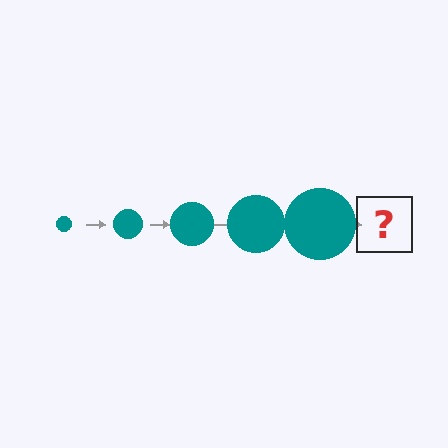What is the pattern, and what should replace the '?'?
The pattern is that the circle gets progressively larger each step. The '?' should be a teal circle, larger than the previous one.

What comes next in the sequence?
The next element should be a teal circle, larger than the previous one.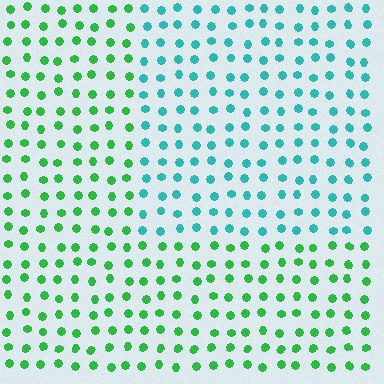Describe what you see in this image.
The image is filled with small green elements in a uniform arrangement. A rectangle-shaped region is visible where the elements are tinted to a slightly different hue, forming a subtle color boundary.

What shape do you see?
I see a rectangle.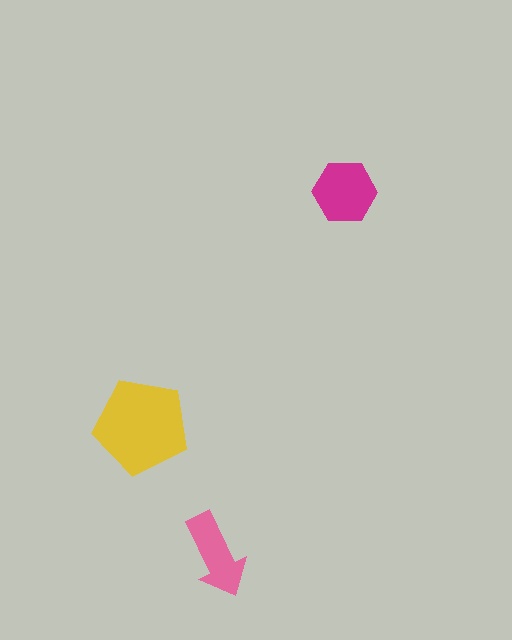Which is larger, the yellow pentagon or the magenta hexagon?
The yellow pentagon.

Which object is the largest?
The yellow pentagon.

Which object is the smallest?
The pink arrow.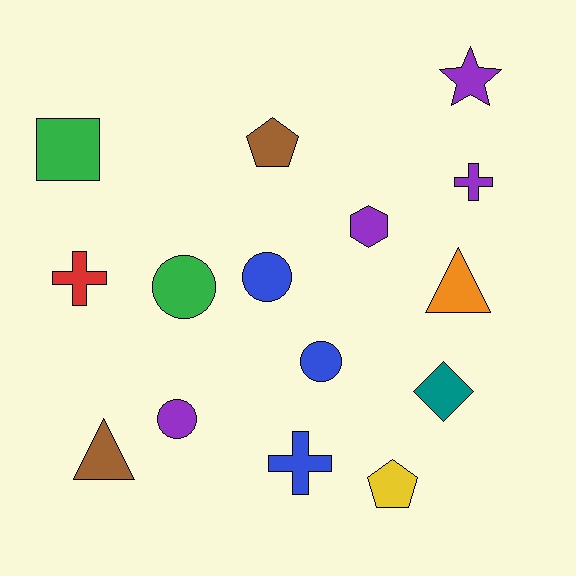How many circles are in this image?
There are 4 circles.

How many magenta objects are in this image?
There are no magenta objects.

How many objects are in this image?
There are 15 objects.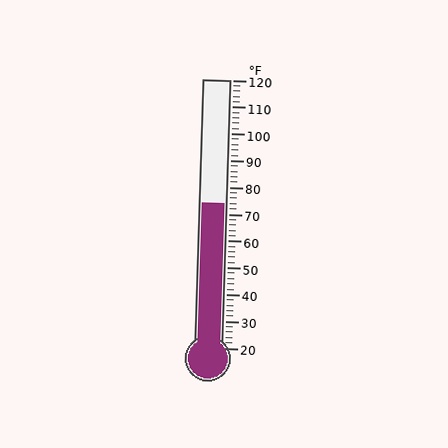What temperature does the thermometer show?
The thermometer shows approximately 74°F.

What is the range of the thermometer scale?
The thermometer scale ranges from 20°F to 120°F.